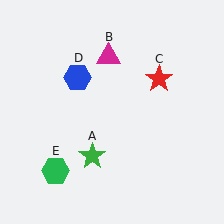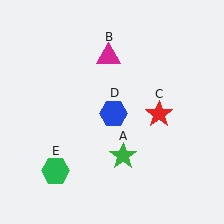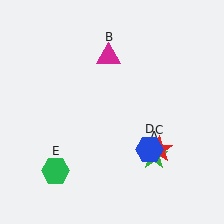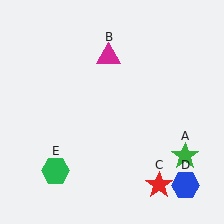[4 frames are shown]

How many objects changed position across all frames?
3 objects changed position: green star (object A), red star (object C), blue hexagon (object D).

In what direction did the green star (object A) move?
The green star (object A) moved right.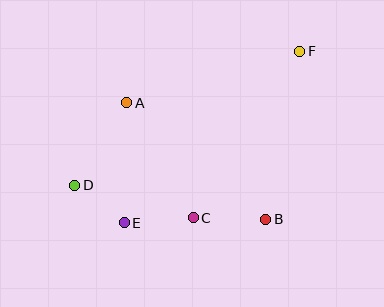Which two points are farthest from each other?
Points D and F are farthest from each other.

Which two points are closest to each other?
Points D and E are closest to each other.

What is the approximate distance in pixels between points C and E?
The distance between C and E is approximately 69 pixels.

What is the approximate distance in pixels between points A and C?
The distance between A and C is approximately 133 pixels.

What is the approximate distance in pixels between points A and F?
The distance between A and F is approximately 181 pixels.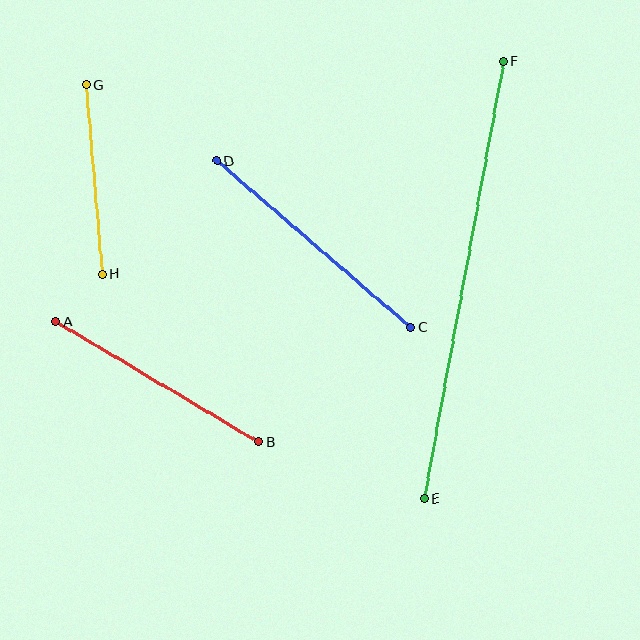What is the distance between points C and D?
The distance is approximately 255 pixels.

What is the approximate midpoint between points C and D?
The midpoint is at approximately (314, 244) pixels.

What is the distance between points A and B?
The distance is approximately 236 pixels.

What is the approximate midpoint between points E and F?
The midpoint is at approximately (464, 280) pixels.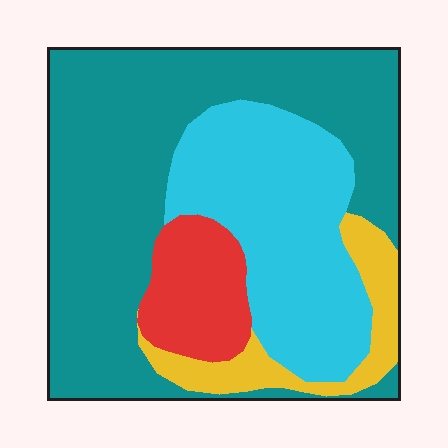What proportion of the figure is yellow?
Yellow takes up about one tenth (1/10) of the figure.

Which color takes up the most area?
Teal, at roughly 50%.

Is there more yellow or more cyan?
Cyan.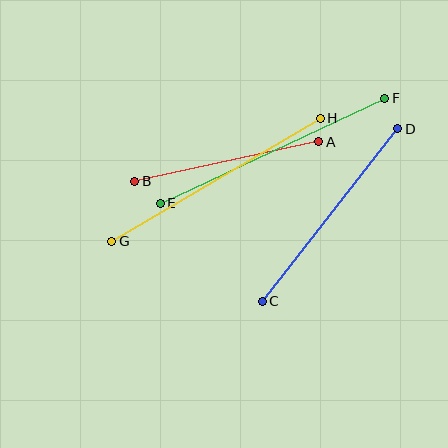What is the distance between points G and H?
The distance is approximately 242 pixels.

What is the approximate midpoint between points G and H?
The midpoint is at approximately (216, 180) pixels.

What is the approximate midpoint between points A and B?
The midpoint is at approximately (227, 162) pixels.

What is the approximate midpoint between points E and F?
The midpoint is at approximately (272, 151) pixels.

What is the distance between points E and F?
The distance is approximately 248 pixels.